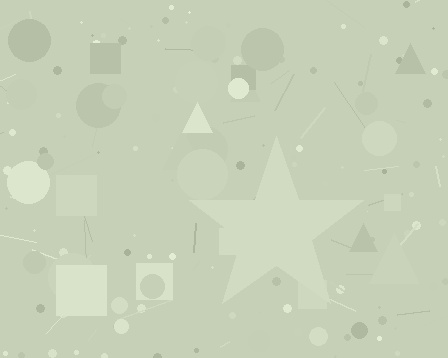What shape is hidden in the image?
A star is hidden in the image.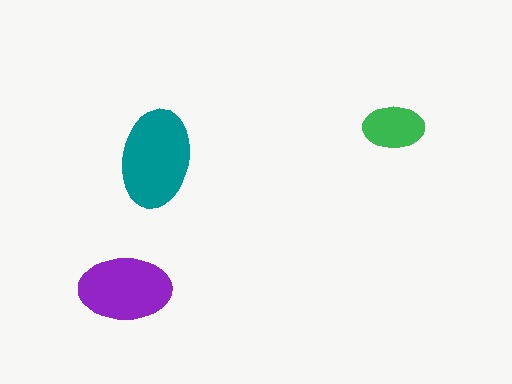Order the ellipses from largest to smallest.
the teal one, the purple one, the green one.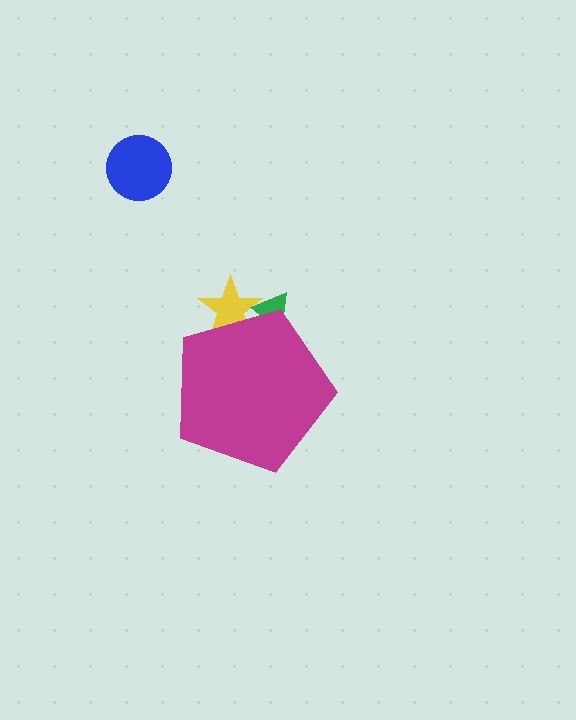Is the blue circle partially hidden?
No, the blue circle is fully visible.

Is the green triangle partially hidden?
Yes, the green triangle is partially hidden behind the magenta pentagon.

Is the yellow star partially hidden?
Yes, the yellow star is partially hidden behind the magenta pentagon.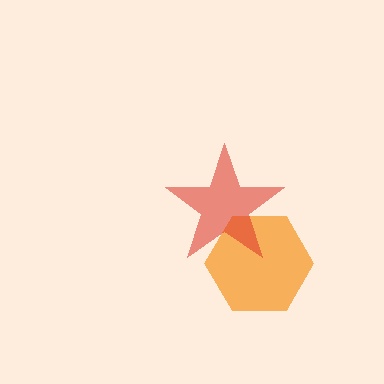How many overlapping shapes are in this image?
There are 2 overlapping shapes in the image.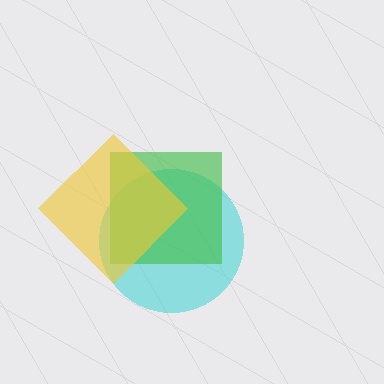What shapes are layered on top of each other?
The layered shapes are: a cyan circle, a green square, a yellow diamond.